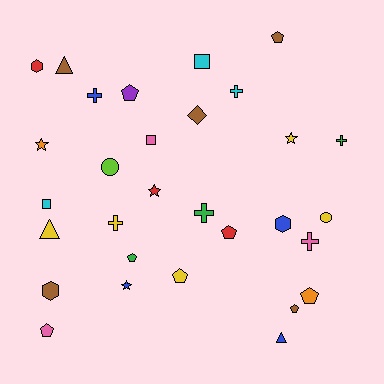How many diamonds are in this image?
There is 1 diamond.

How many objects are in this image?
There are 30 objects.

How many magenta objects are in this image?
There are no magenta objects.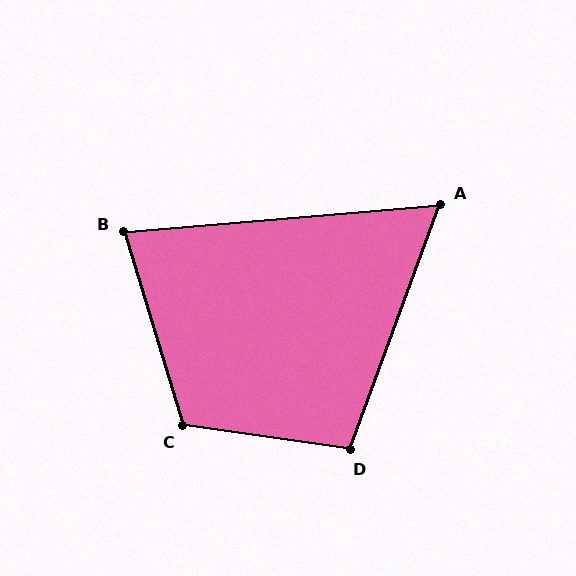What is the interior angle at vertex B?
Approximately 78 degrees (acute).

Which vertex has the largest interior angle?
C, at approximately 115 degrees.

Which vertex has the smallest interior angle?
A, at approximately 65 degrees.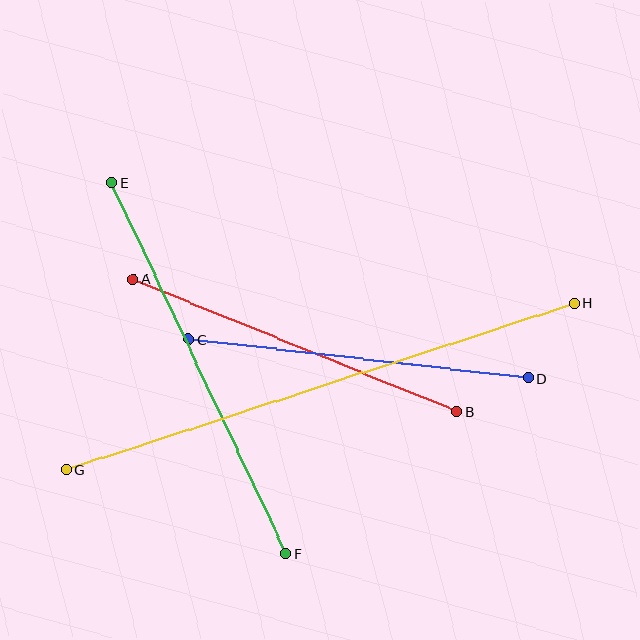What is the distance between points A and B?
The distance is approximately 350 pixels.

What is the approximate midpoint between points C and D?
The midpoint is at approximately (359, 359) pixels.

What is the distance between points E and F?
The distance is approximately 410 pixels.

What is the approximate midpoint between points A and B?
The midpoint is at approximately (295, 345) pixels.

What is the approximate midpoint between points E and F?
The midpoint is at approximately (199, 368) pixels.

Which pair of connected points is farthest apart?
Points G and H are farthest apart.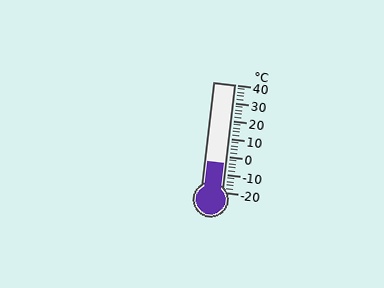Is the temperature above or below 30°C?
The temperature is below 30°C.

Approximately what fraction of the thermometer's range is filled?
The thermometer is filled to approximately 25% of its range.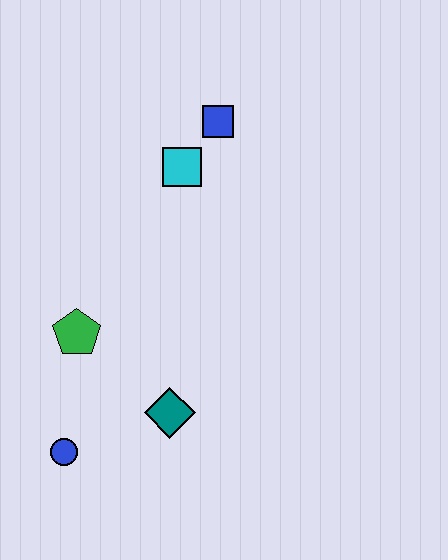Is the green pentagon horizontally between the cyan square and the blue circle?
Yes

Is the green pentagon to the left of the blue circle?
No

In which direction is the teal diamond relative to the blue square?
The teal diamond is below the blue square.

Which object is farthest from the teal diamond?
The blue square is farthest from the teal diamond.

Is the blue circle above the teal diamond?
No